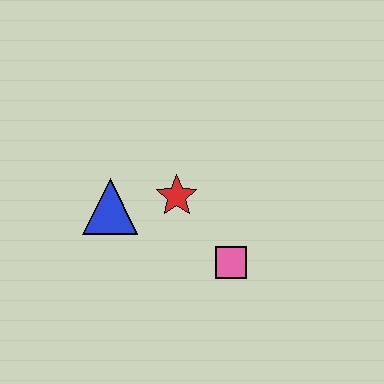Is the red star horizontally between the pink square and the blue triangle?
Yes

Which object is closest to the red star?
The blue triangle is closest to the red star.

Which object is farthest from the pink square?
The blue triangle is farthest from the pink square.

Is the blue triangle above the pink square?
Yes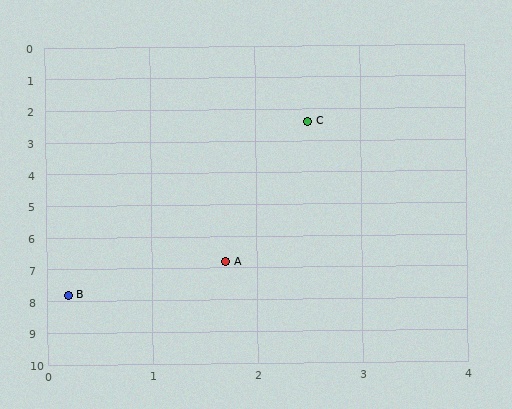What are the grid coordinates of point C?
Point C is at approximately (2.5, 2.4).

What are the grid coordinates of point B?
Point B is at approximately (0.2, 7.8).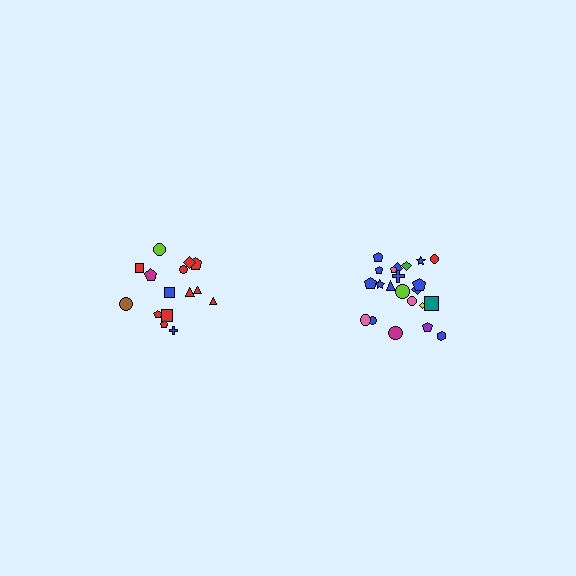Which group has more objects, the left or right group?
The right group.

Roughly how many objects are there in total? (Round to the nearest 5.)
Roughly 35 objects in total.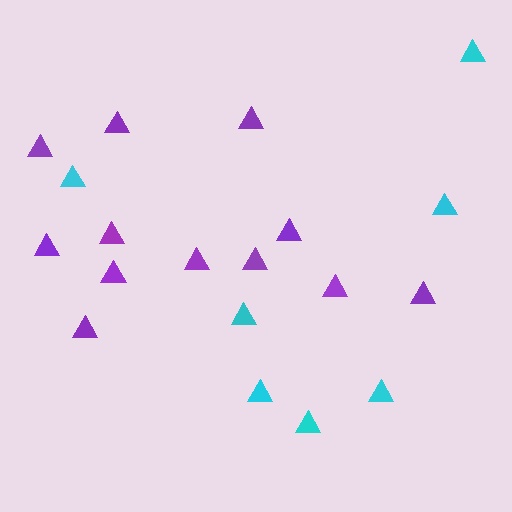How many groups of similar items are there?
There are 2 groups: one group of purple triangles (12) and one group of cyan triangles (7).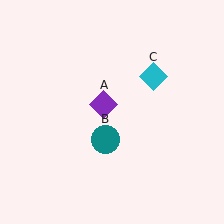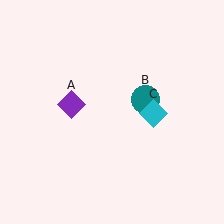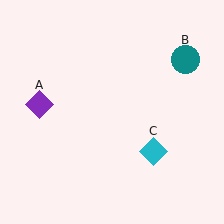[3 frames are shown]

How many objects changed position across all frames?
3 objects changed position: purple diamond (object A), teal circle (object B), cyan diamond (object C).